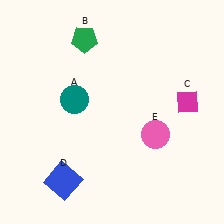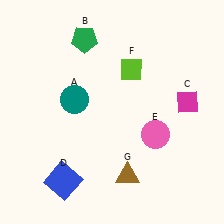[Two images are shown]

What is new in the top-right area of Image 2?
A lime diamond (F) was added in the top-right area of Image 2.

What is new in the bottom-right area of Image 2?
A brown triangle (G) was added in the bottom-right area of Image 2.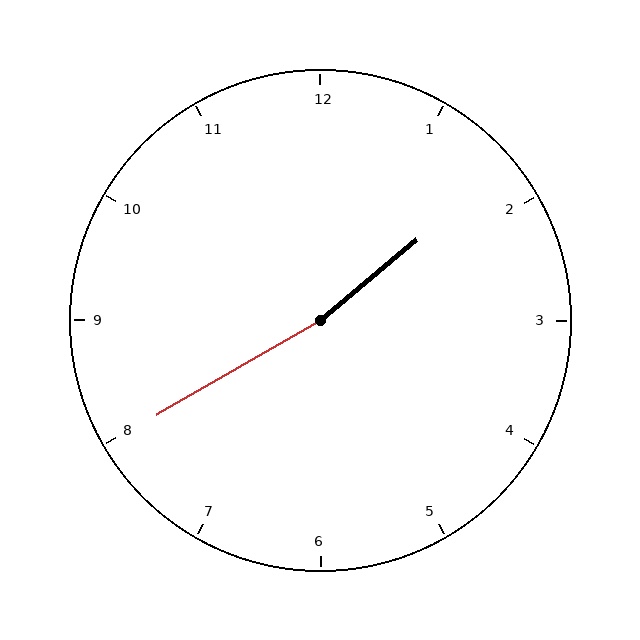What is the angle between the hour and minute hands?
Approximately 170 degrees.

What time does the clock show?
1:40.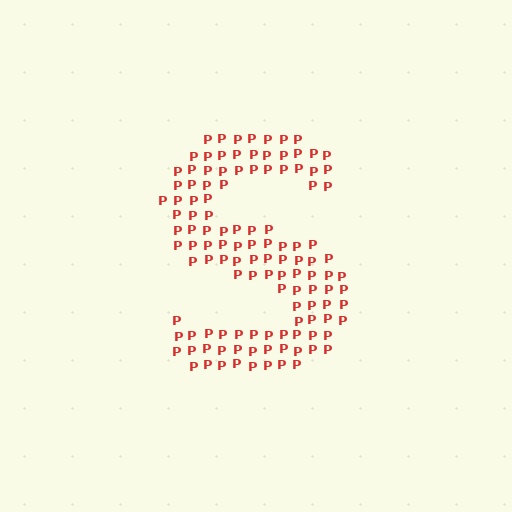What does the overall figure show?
The overall figure shows the letter S.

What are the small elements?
The small elements are letter P's.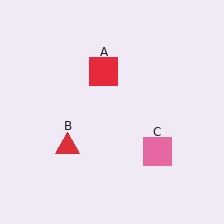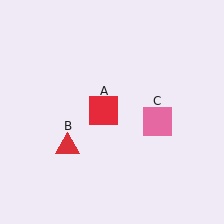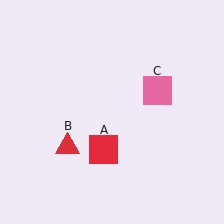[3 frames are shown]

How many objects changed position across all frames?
2 objects changed position: red square (object A), pink square (object C).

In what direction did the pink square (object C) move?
The pink square (object C) moved up.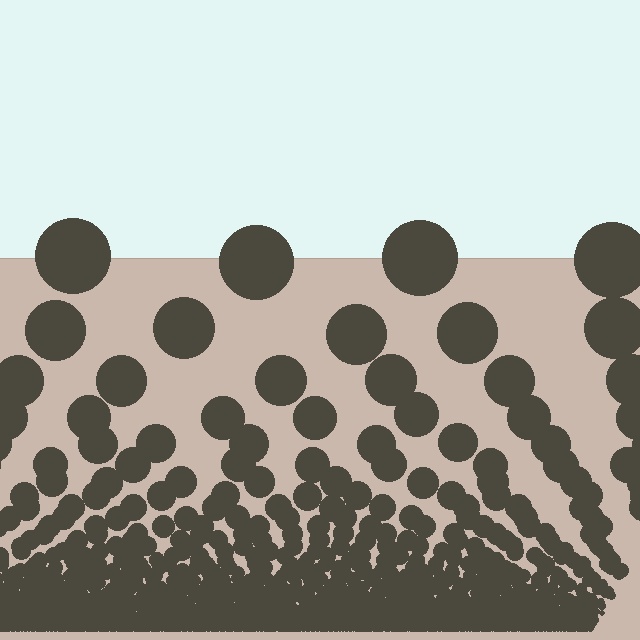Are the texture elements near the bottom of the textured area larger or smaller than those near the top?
Smaller. The gradient is inverted — elements near the bottom are smaller and denser.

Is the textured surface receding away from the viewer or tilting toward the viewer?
The surface appears to tilt toward the viewer. Texture elements get larger and sparser toward the top.